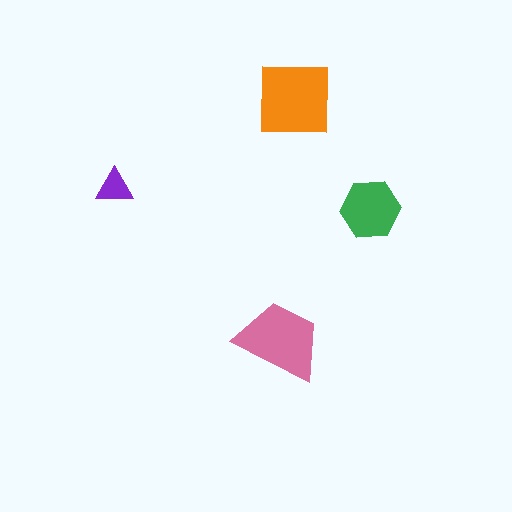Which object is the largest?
The orange square.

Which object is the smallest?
The purple triangle.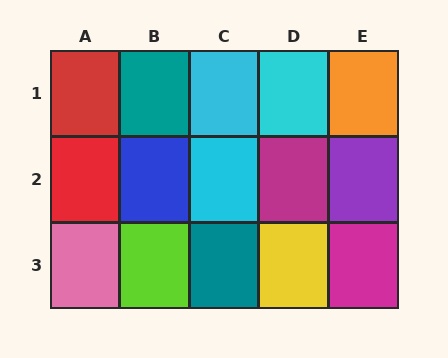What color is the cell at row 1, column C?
Cyan.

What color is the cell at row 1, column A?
Red.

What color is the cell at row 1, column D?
Cyan.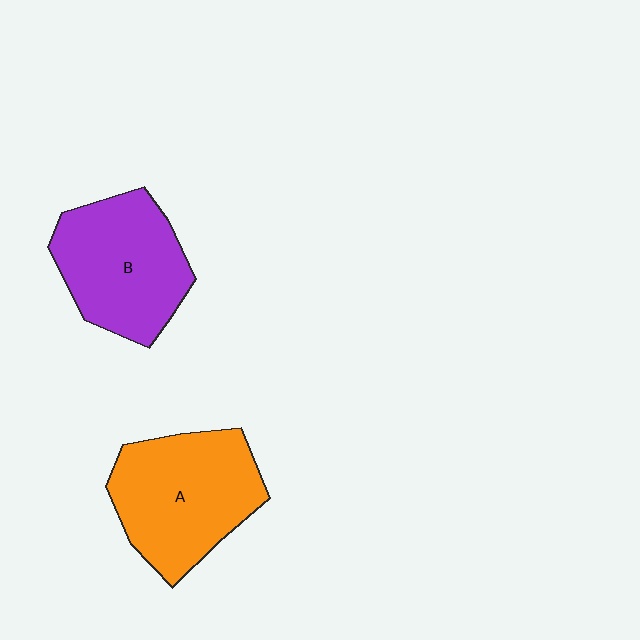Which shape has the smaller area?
Shape B (purple).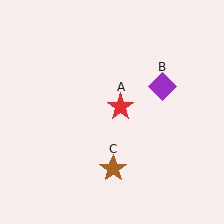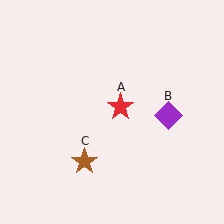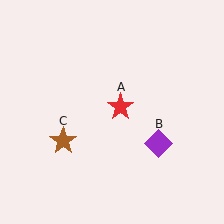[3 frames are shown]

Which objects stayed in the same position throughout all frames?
Red star (object A) remained stationary.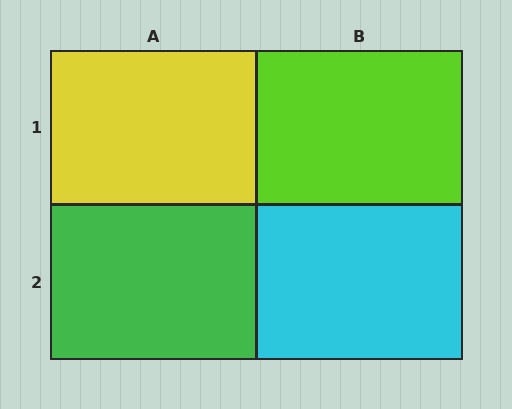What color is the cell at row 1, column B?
Lime.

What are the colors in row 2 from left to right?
Green, cyan.